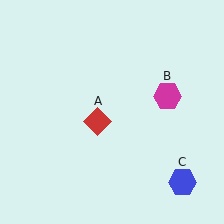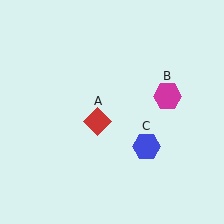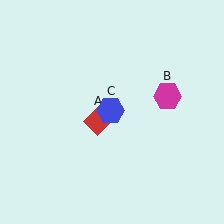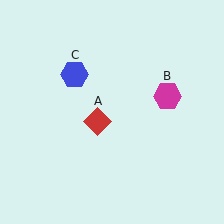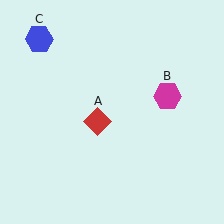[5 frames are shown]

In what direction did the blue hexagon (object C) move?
The blue hexagon (object C) moved up and to the left.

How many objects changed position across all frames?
1 object changed position: blue hexagon (object C).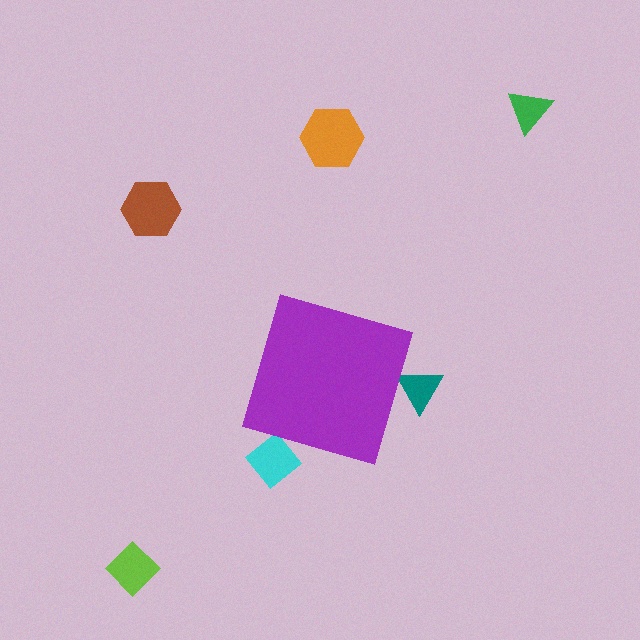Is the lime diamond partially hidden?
No, the lime diamond is fully visible.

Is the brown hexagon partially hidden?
No, the brown hexagon is fully visible.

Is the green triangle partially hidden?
No, the green triangle is fully visible.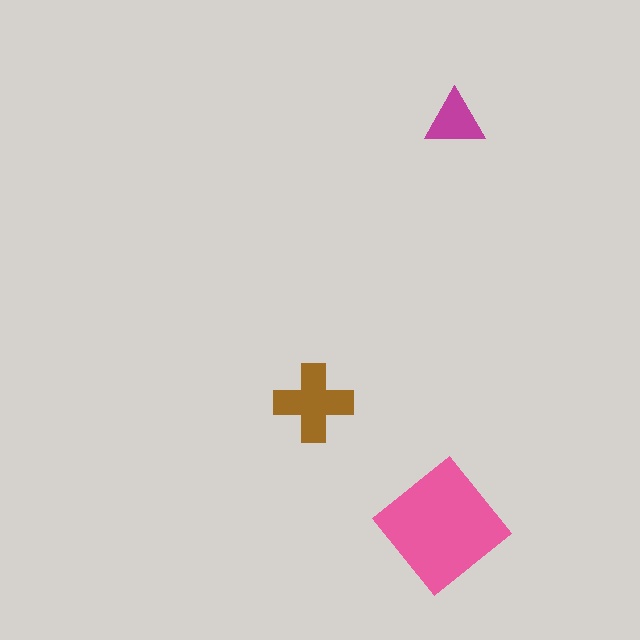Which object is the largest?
The pink diamond.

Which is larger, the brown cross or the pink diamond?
The pink diamond.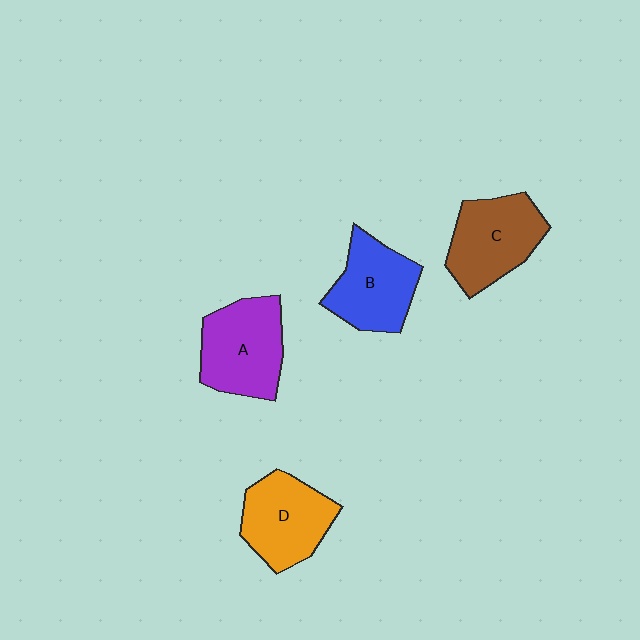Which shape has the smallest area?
Shape B (blue).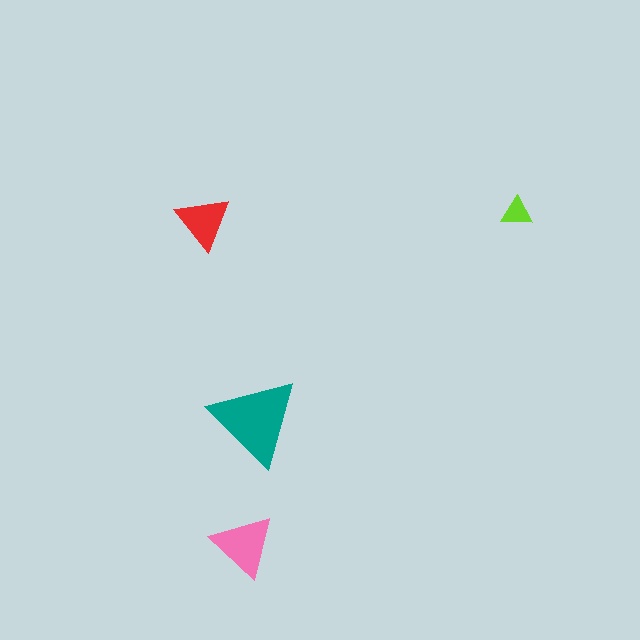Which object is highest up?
The lime triangle is topmost.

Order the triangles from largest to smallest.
the teal one, the pink one, the red one, the lime one.